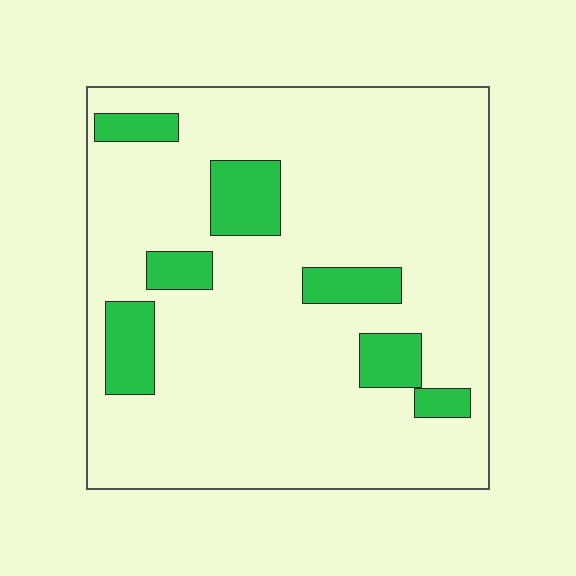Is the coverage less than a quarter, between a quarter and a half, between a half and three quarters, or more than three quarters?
Less than a quarter.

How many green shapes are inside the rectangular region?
7.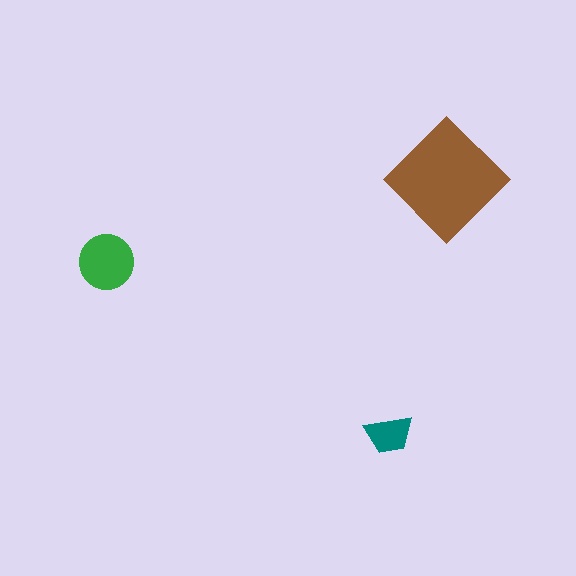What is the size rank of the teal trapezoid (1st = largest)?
3rd.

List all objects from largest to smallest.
The brown diamond, the green circle, the teal trapezoid.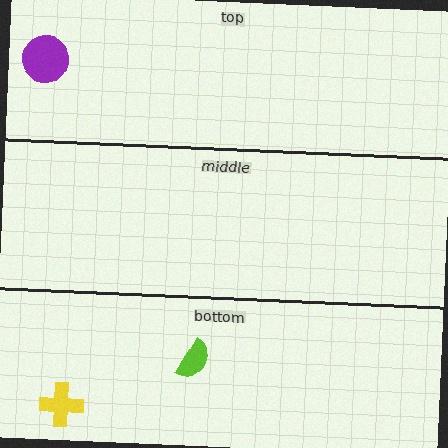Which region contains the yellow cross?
The bottom region.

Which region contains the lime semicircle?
The bottom region.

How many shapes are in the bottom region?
2.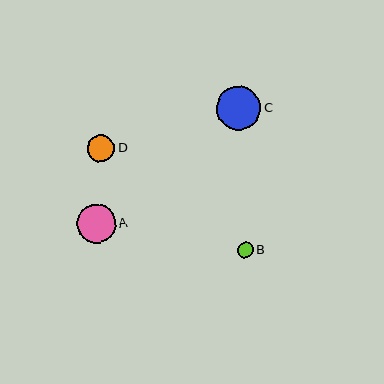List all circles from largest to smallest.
From largest to smallest: C, A, D, B.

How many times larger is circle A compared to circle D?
Circle A is approximately 1.4 times the size of circle D.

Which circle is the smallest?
Circle B is the smallest with a size of approximately 16 pixels.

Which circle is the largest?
Circle C is the largest with a size of approximately 44 pixels.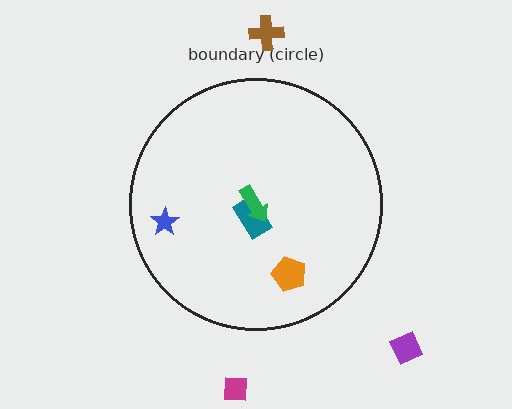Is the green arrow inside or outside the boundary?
Inside.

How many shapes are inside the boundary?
4 inside, 3 outside.